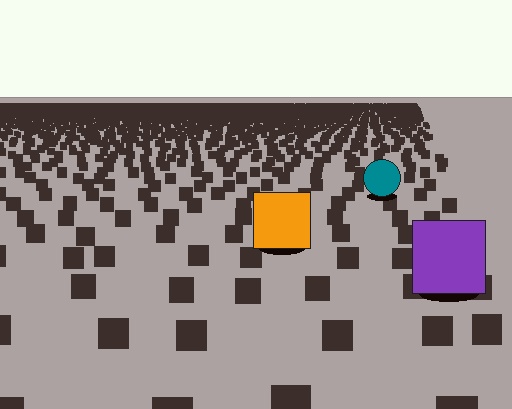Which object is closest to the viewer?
The purple square is closest. The texture marks near it are larger and more spread out.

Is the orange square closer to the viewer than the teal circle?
Yes. The orange square is closer — you can tell from the texture gradient: the ground texture is coarser near it.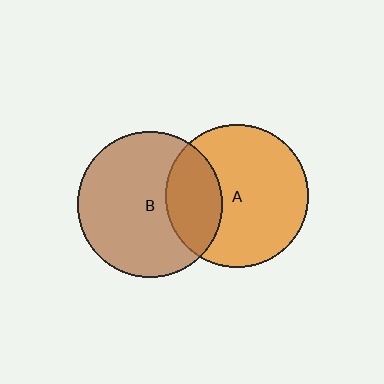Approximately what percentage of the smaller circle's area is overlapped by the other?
Approximately 30%.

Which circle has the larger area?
Circle B (brown).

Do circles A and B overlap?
Yes.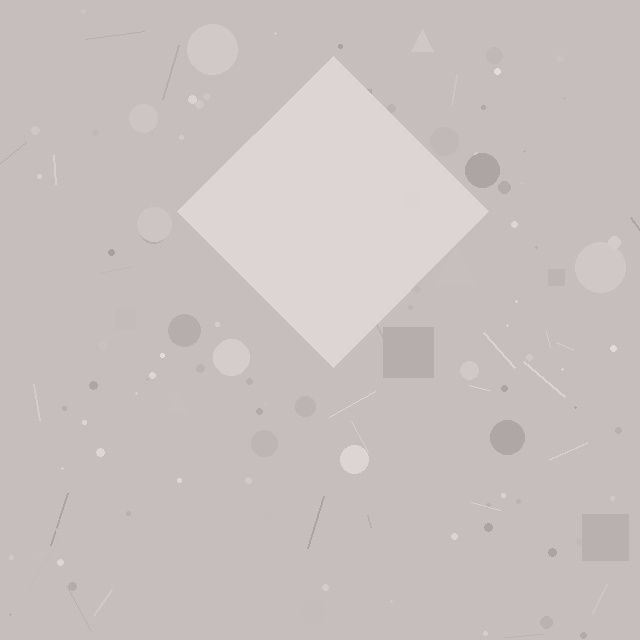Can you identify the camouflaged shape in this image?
The camouflaged shape is a diamond.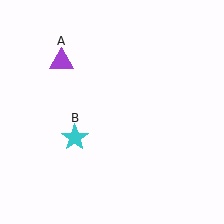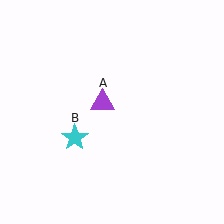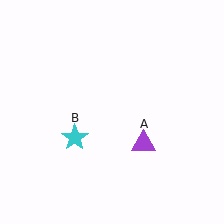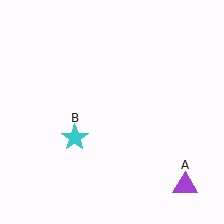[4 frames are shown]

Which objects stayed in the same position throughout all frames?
Cyan star (object B) remained stationary.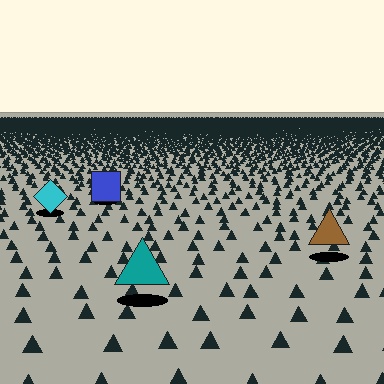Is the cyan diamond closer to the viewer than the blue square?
Yes. The cyan diamond is closer — you can tell from the texture gradient: the ground texture is coarser near it.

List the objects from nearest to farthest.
From nearest to farthest: the teal triangle, the brown triangle, the cyan diamond, the blue square.